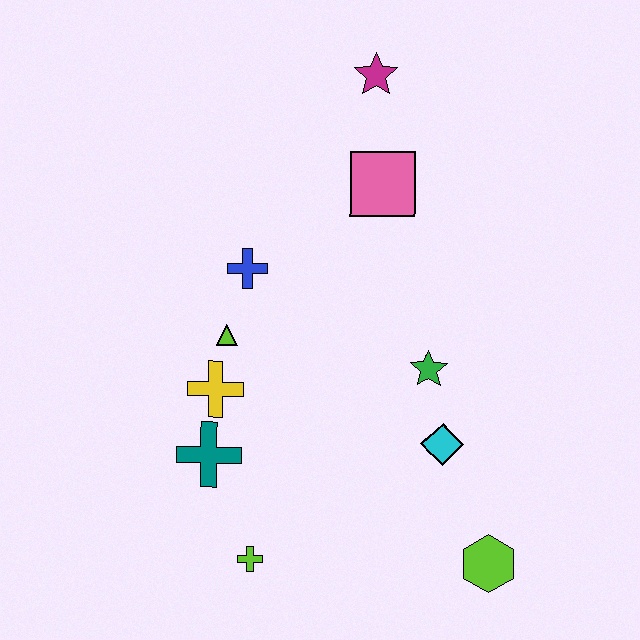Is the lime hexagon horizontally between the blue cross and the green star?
No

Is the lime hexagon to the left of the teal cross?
No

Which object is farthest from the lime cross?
The magenta star is farthest from the lime cross.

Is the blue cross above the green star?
Yes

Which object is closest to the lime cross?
The teal cross is closest to the lime cross.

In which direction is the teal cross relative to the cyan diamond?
The teal cross is to the left of the cyan diamond.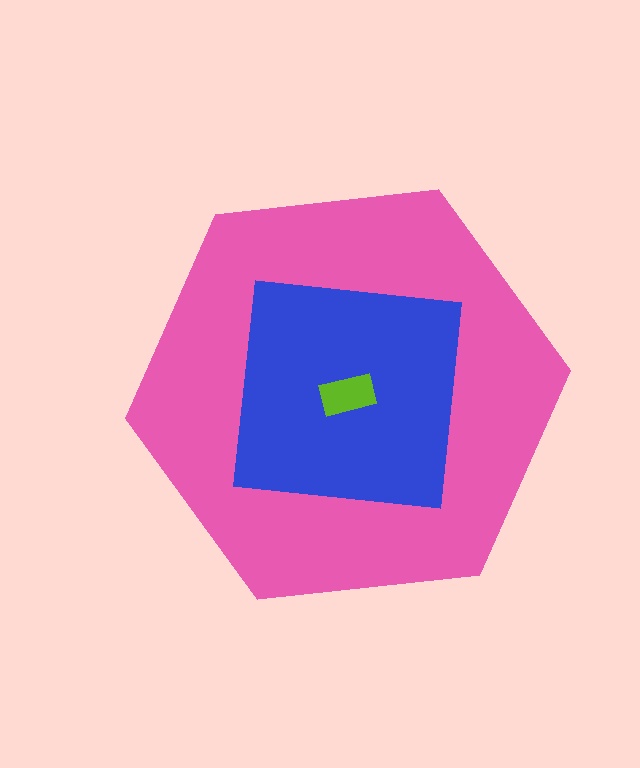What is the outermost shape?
The pink hexagon.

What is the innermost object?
The lime rectangle.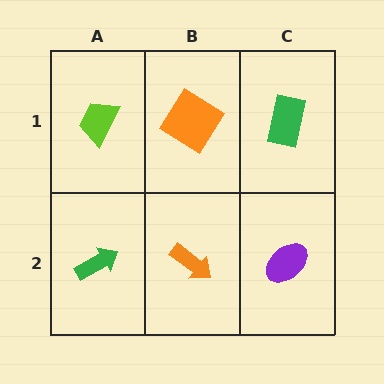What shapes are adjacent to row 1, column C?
A purple ellipse (row 2, column C), an orange diamond (row 1, column B).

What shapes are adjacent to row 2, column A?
A lime trapezoid (row 1, column A), an orange arrow (row 2, column B).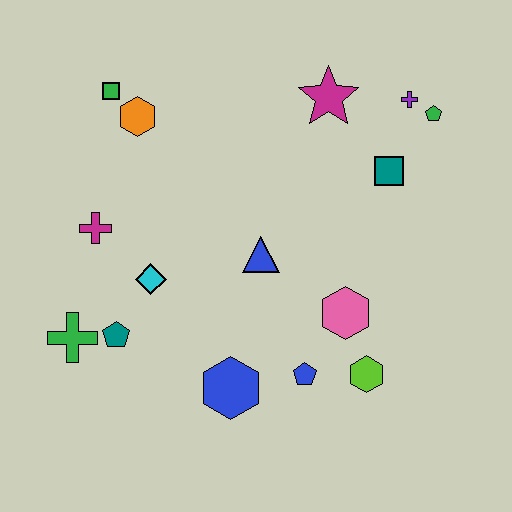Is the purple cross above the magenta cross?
Yes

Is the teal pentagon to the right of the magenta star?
No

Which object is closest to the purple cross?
The green pentagon is closest to the purple cross.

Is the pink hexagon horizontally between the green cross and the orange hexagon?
No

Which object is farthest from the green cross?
The green pentagon is farthest from the green cross.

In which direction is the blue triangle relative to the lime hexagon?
The blue triangle is above the lime hexagon.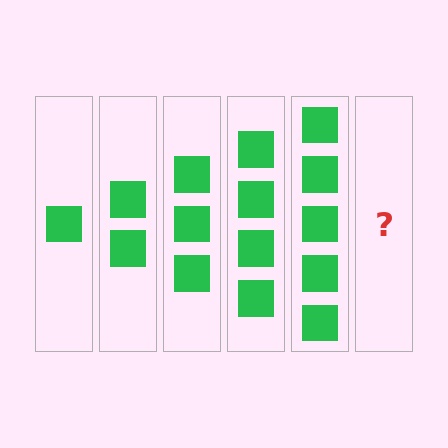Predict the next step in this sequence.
The next step is 6 squares.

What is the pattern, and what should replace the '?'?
The pattern is that each step adds one more square. The '?' should be 6 squares.